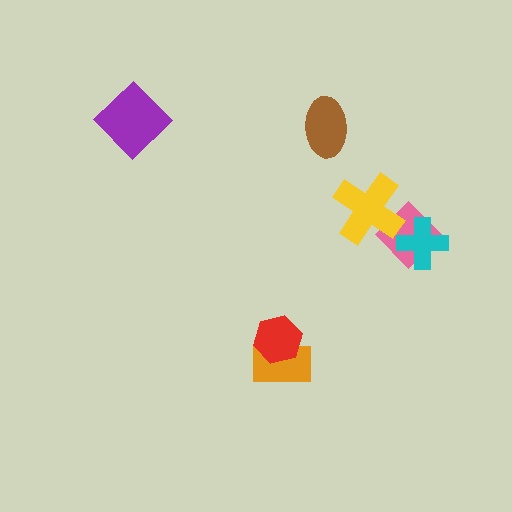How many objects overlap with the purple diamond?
0 objects overlap with the purple diamond.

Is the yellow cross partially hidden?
No, no other shape covers it.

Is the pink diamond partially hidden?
Yes, it is partially covered by another shape.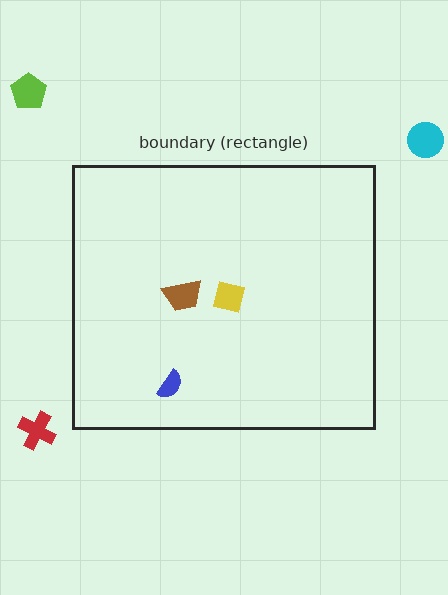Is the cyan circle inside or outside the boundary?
Outside.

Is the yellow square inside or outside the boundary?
Inside.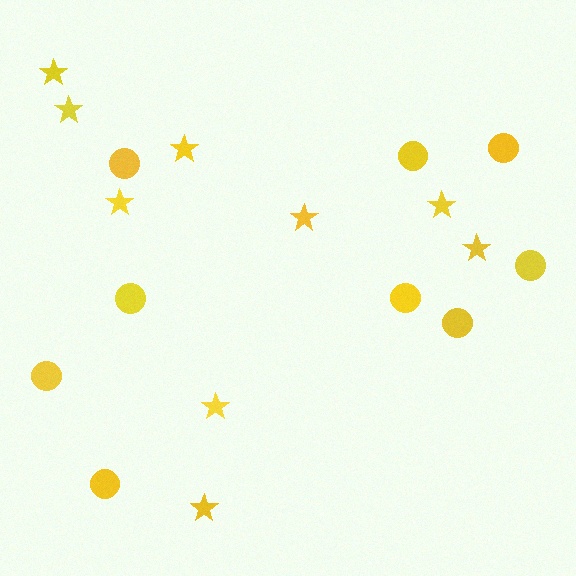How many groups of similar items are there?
There are 2 groups: one group of circles (9) and one group of stars (9).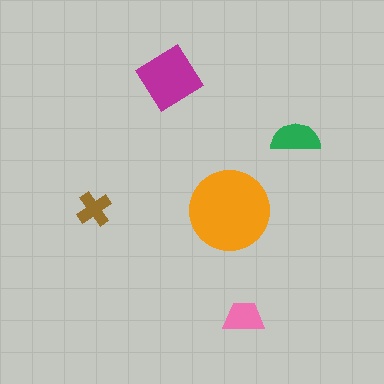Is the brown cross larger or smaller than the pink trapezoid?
Smaller.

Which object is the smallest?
The brown cross.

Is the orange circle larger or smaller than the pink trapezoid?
Larger.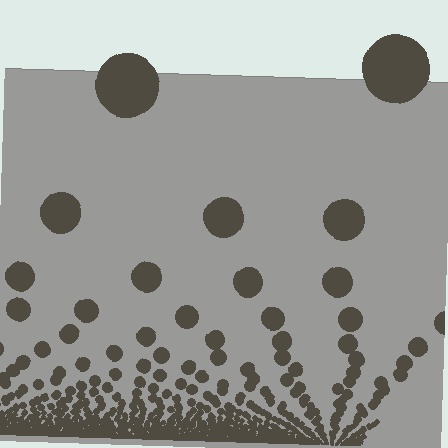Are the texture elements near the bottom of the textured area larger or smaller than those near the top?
Smaller. The gradient is inverted — elements near the bottom are smaller and denser.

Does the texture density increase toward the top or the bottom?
Density increases toward the bottom.